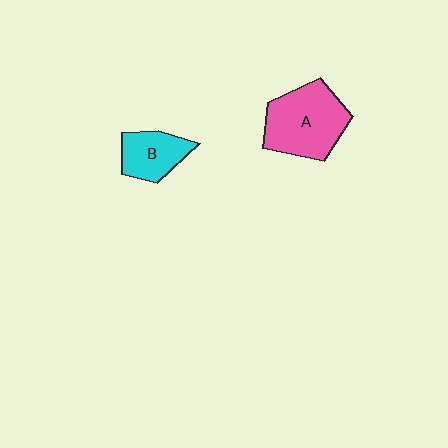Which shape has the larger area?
Shape A (pink).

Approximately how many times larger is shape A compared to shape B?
Approximately 1.8 times.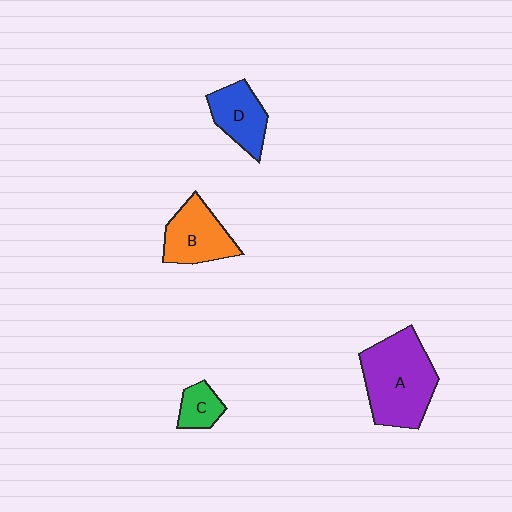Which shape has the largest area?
Shape A (purple).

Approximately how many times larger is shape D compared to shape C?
Approximately 1.8 times.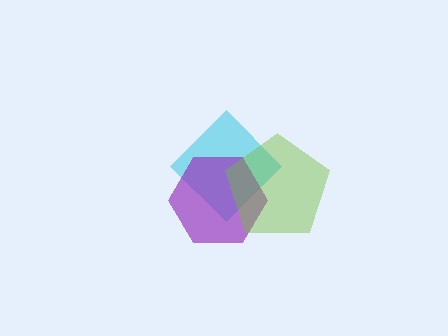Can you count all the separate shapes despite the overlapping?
Yes, there are 3 separate shapes.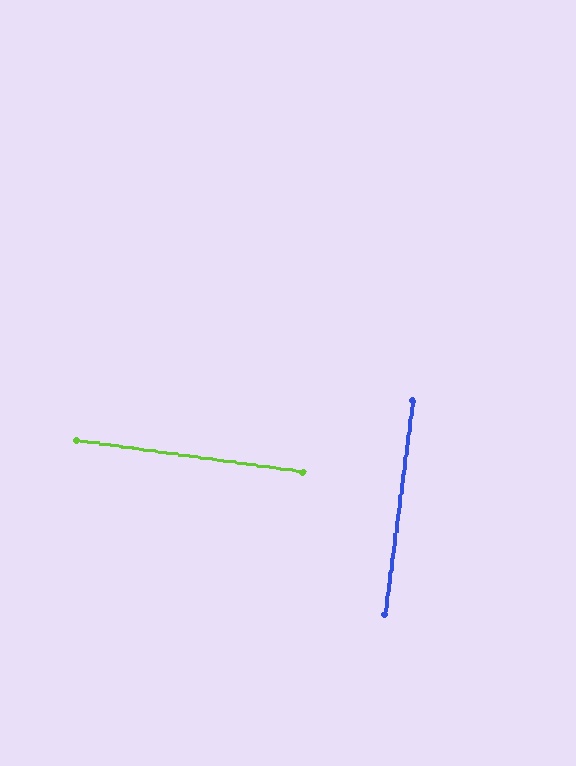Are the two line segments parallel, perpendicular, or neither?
Perpendicular — they meet at approximately 90°.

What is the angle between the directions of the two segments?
Approximately 90 degrees.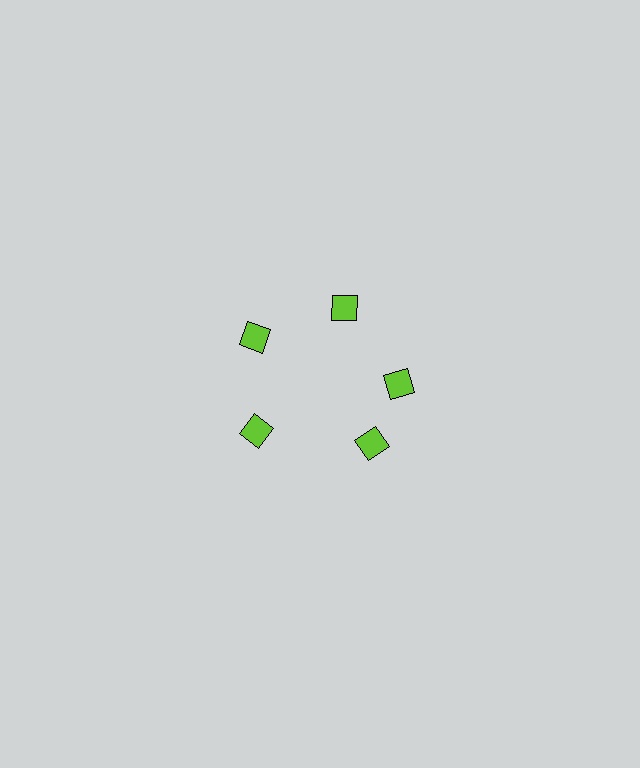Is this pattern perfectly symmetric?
No. The 5 lime diamonds are arranged in a ring, but one element near the 5 o'clock position is rotated out of alignment along the ring, breaking the 5-fold rotational symmetry.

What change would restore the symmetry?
The symmetry would be restored by rotating it back into even spacing with its neighbors so that all 5 diamonds sit at equal angles and equal distance from the center.